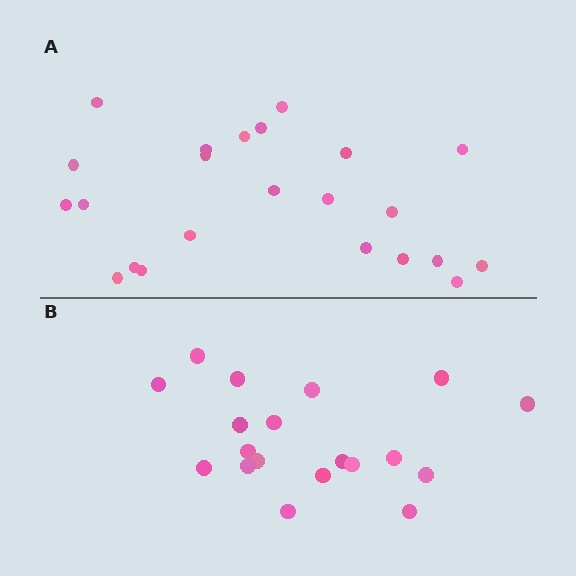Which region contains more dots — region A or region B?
Region A (the top region) has more dots.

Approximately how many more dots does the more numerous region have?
Region A has about 4 more dots than region B.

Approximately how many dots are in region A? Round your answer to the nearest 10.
About 20 dots. (The exact count is 23, which rounds to 20.)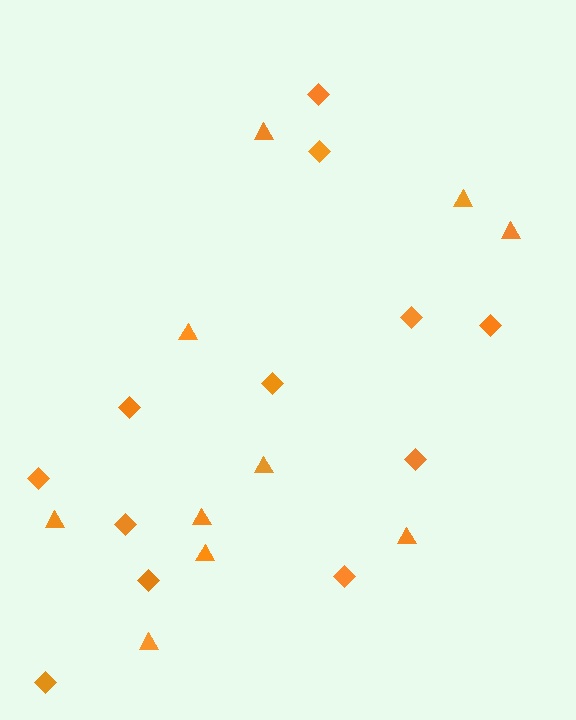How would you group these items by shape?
There are 2 groups: one group of triangles (10) and one group of diamonds (12).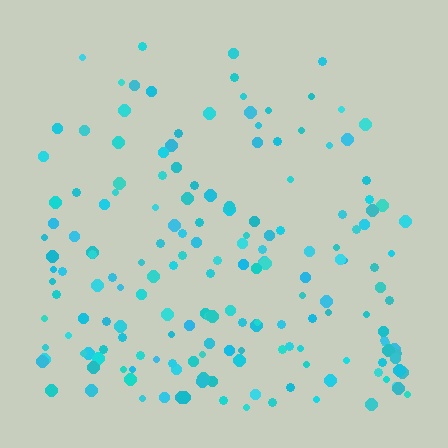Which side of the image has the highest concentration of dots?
The bottom.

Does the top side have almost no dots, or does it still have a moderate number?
Still a moderate number, just noticeably fewer than the bottom.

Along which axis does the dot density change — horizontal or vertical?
Vertical.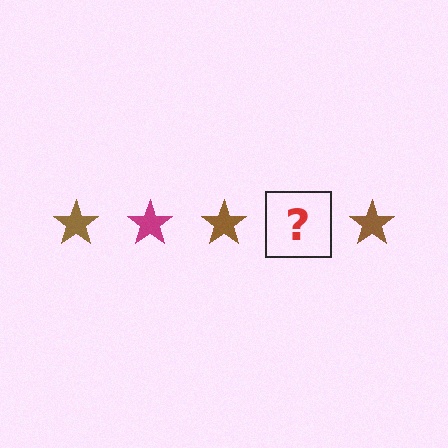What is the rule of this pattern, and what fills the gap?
The rule is that the pattern cycles through brown, magenta stars. The gap should be filled with a magenta star.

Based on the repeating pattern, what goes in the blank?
The blank should be a magenta star.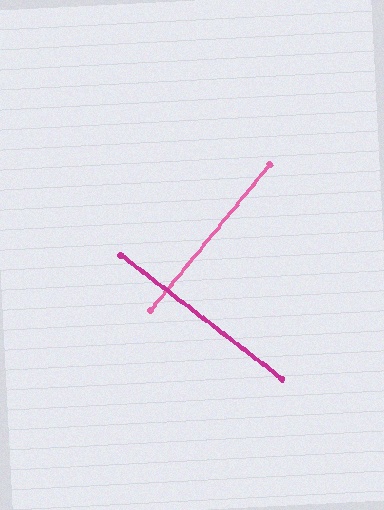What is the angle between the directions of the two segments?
Approximately 89 degrees.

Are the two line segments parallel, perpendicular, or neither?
Perpendicular — they meet at approximately 89°.